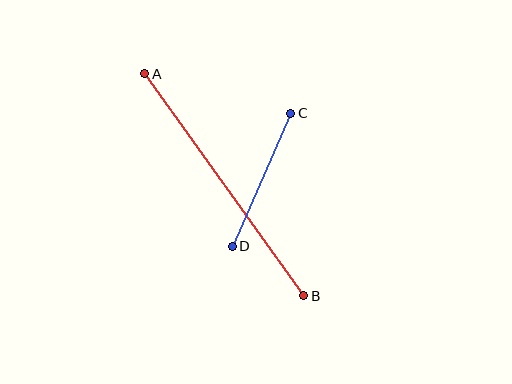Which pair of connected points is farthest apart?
Points A and B are farthest apart.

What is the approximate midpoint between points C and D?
The midpoint is at approximately (262, 180) pixels.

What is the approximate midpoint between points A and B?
The midpoint is at approximately (224, 185) pixels.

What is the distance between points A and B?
The distance is approximately 273 pixels.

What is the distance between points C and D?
The distance is approximately 145 pixels.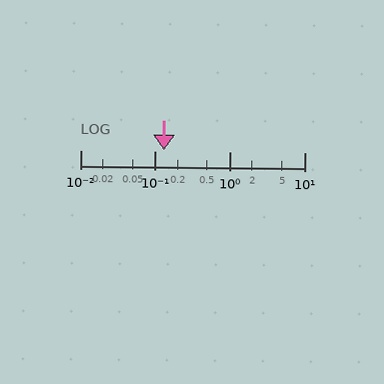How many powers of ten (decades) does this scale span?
The scale spans 3 decades, from 0.01 to 10.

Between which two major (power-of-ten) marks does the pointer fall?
The pointer is between 0.1 and 1.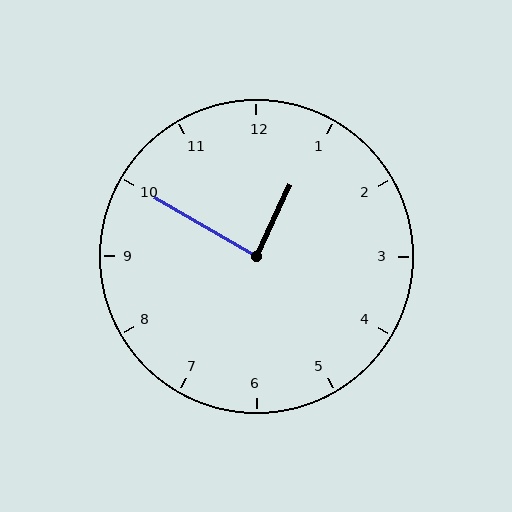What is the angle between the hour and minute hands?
Approximately 85 degrees.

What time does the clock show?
12:50.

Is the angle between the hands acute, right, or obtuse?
It is right.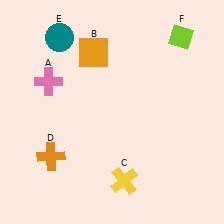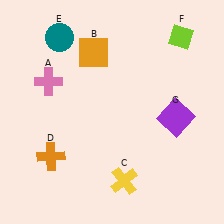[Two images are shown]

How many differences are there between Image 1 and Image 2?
There is 1 difference between the two images.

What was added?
A purple square (G) was added in Image 2.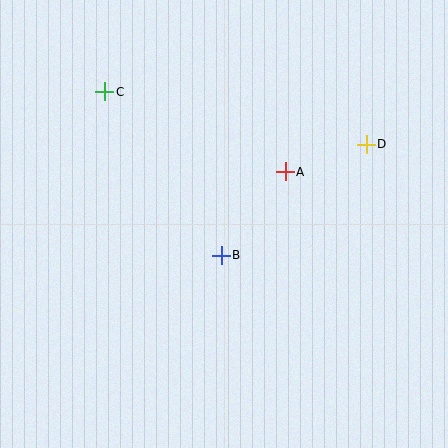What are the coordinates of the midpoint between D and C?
The midpoint between D and C is at (236, 118).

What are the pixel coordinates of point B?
Point B is at (221, 255).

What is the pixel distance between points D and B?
The distance between D and B is 182 pixels.